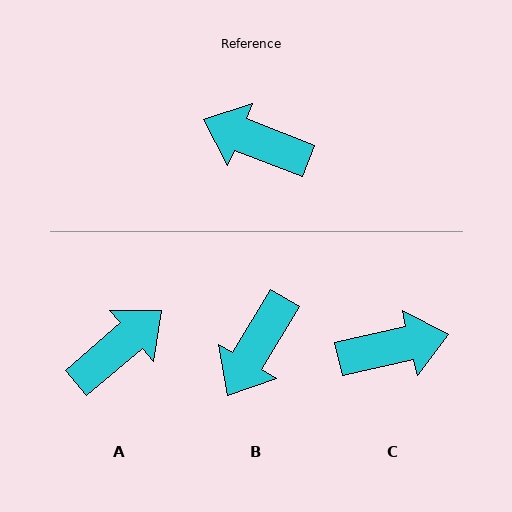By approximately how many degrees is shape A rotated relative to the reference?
Approximately 118 degrees clockwise.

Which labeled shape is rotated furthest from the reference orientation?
C, about 145 degrees away.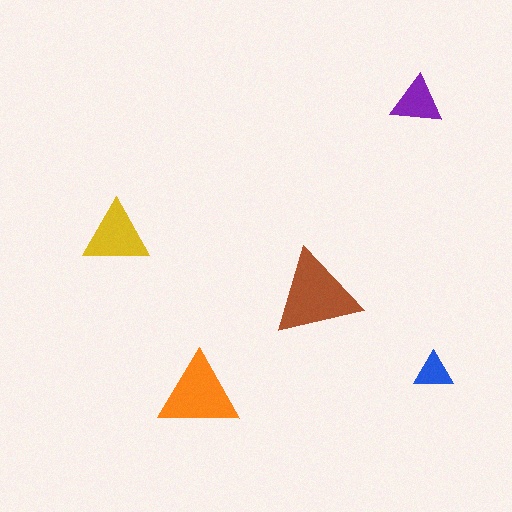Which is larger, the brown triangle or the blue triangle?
The brown one.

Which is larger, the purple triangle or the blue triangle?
The purple one.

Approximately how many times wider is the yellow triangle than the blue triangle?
About 1.5 times wider.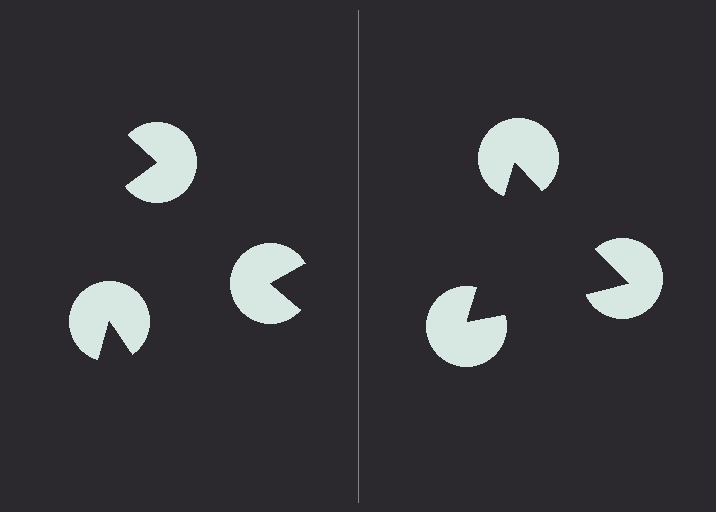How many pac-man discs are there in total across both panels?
6 — 3 on each side.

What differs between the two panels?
The pac-man discs are positioned identically on both sides; only the wedge orientations differ. On the right they align to a triangle; on the left they are misaligned.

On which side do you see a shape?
An illusory triangle appears on the right side. On the left side the wedge cuts are rotated, so no coherent shape forms.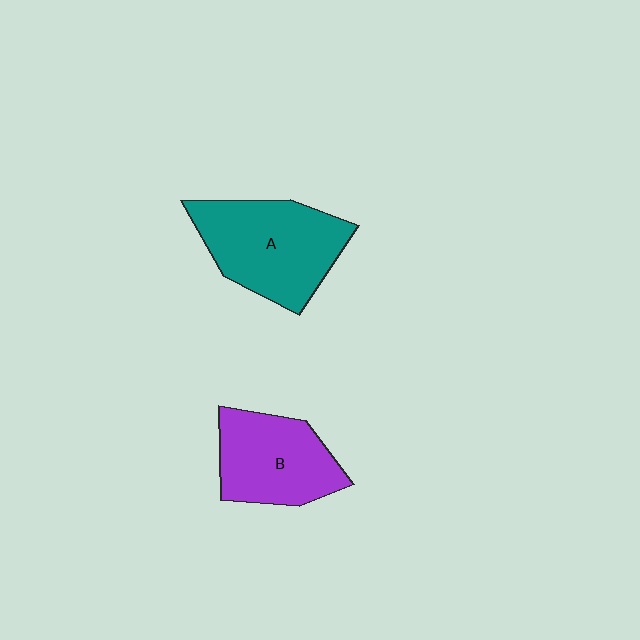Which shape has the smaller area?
Shape B (purple).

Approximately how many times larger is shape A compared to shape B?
Approximately 1.2 times.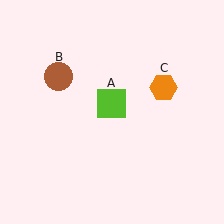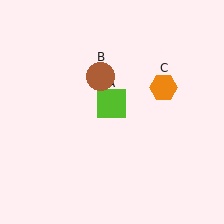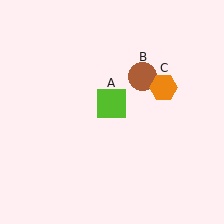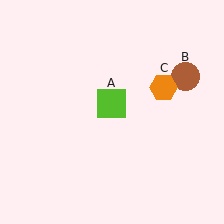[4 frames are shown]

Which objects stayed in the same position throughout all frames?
Lime square (object A) and orange hexagon (object C) remained stationary.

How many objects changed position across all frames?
1 object changed position: brown circle (object B).